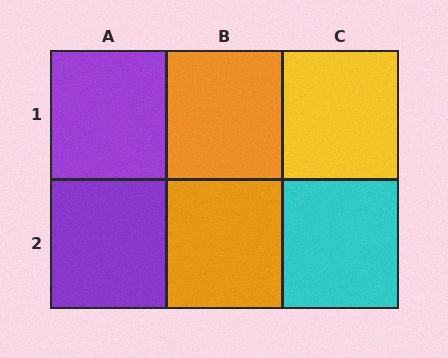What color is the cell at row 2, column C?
Cyan.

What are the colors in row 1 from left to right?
Purple, orange, yellow.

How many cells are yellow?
1 cell is yellow.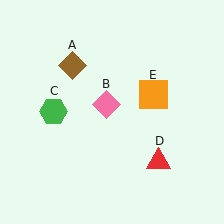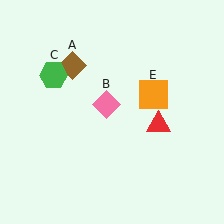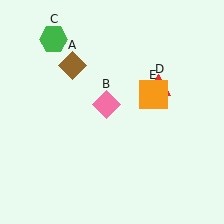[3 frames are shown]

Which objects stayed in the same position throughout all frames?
Brown diamond (object A) and pink diamond (object B) and orange square (object E) remained stationary.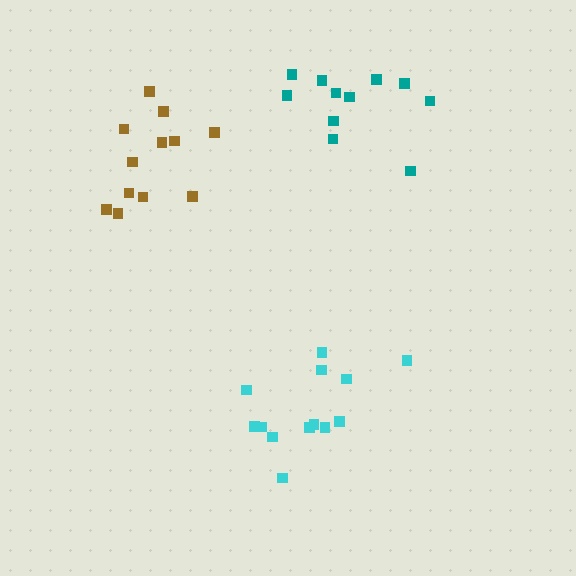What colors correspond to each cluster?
The clusters are colored: cyan, teal, brown.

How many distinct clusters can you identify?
There are 3 distinct clusters.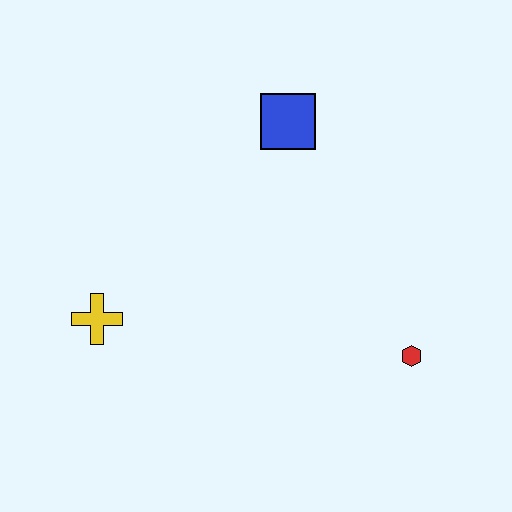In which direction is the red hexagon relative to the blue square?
The red hexagon is below the blue square.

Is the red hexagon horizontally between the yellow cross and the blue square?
No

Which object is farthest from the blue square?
The yellow cross is farthest from the blue square.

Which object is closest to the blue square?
The red hexagon is closest to the blue square.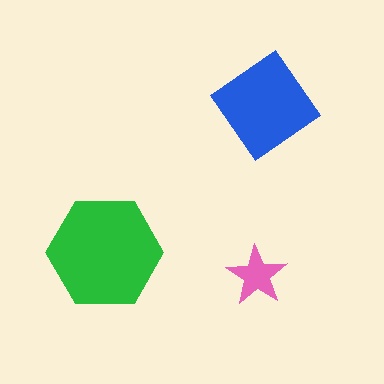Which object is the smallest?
The pink star.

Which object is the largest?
The green hexagon.